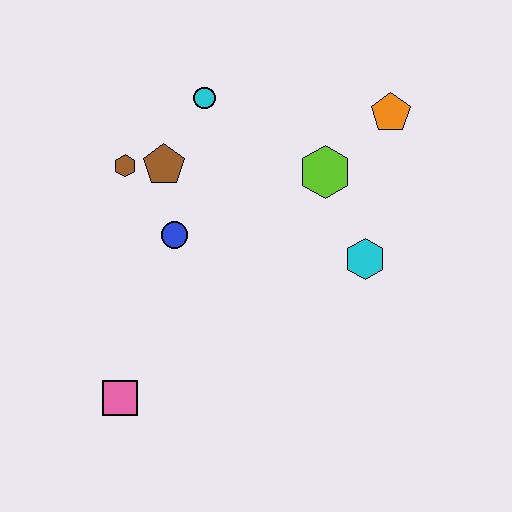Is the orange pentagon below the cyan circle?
Yes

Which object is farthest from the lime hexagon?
The pink square is farthest from the lime hexagon.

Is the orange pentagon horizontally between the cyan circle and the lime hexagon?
No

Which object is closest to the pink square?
The blue circle is closest to the pink square.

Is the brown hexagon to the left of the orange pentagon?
Yes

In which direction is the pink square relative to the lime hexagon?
The pink square is below the lime hexagon.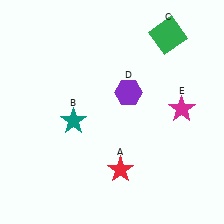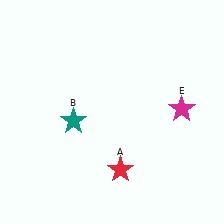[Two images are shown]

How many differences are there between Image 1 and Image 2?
There are 2 differences between the two images.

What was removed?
The green square (C), the purple hexagon (D) were removed in Image 2.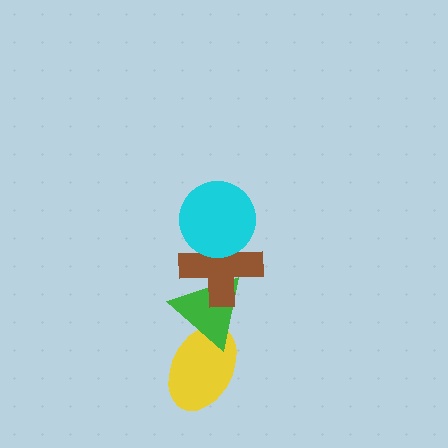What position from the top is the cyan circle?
The cyan circle is 1st from the top.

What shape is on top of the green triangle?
The brown cross is on top of the green triangle.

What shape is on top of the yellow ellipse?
The green triangle is on top of the yellow ellipse.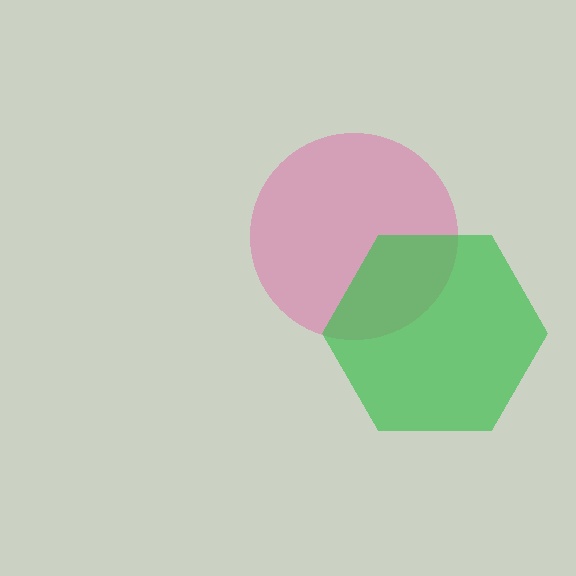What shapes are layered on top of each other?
The layered shapes are: a pink circle, a green hexagon.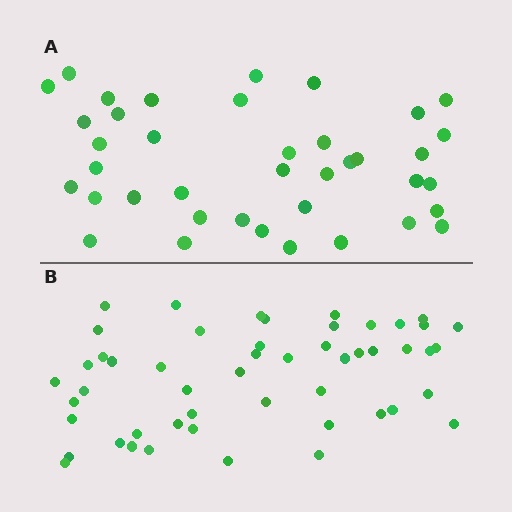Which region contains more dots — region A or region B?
Region B (the bottom region) has more dots.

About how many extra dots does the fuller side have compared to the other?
Region B has roughly 12 or so more dots than region A.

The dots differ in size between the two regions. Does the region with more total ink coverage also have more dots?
No. Region A has more total ink coverage because its dots are larger, but region B actually contains more individual dots. Total area can be misleading — the number of items is what matters here.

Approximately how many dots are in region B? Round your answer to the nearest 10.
About 50 dots. (The exact count is 51, which rounds to 50.)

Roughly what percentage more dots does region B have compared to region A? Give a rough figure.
About 30% more.